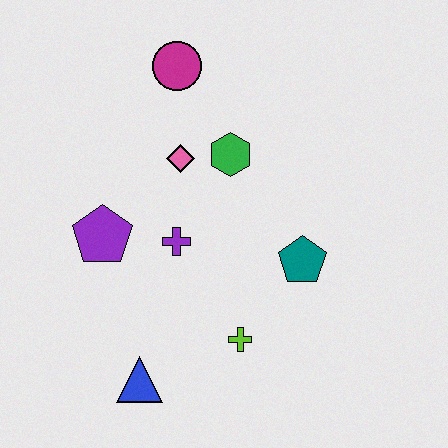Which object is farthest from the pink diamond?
The blue triangle is farthest from the pink diamond.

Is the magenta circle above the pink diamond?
Yes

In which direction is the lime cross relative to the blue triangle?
The lime cross is to the right of the blue triangle.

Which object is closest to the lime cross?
The teal pentagon is closest to the lime cross.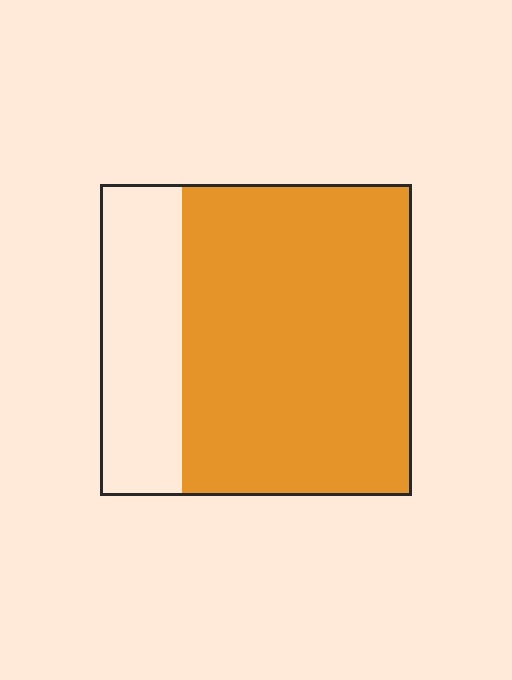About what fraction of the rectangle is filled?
About three quarters (3/4).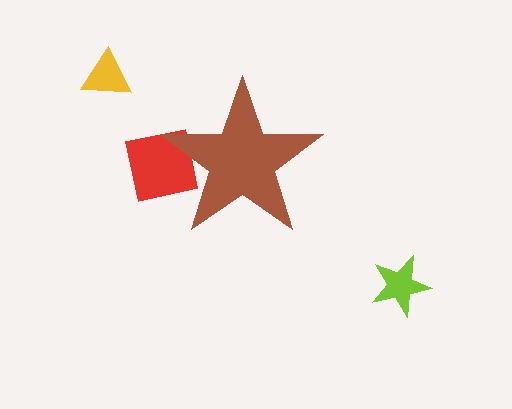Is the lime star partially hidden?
No, the lime star is fully visible.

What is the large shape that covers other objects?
A brown star.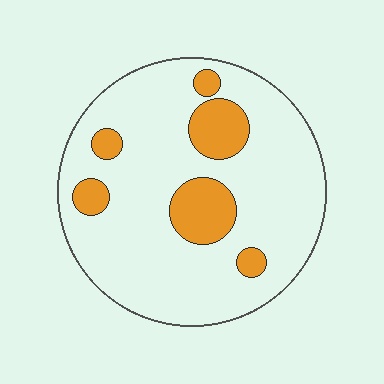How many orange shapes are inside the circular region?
6.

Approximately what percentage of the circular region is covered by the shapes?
Approximately 15%.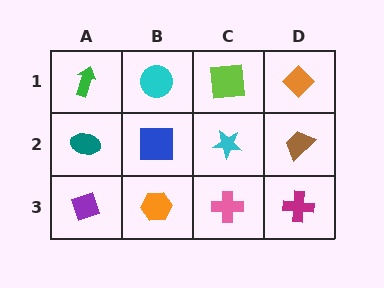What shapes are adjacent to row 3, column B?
A blue square (row 2, column B), a purple diamond (row 3, column A), a pink cross (row 3, column C).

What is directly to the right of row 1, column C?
An orange diamond.